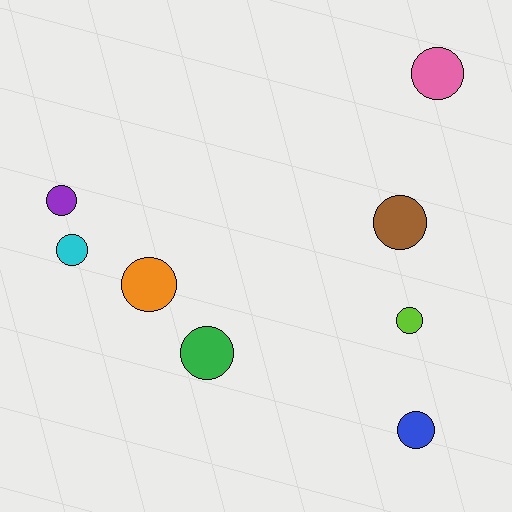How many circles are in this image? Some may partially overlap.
There are 8 circles.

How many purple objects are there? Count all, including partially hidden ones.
There is 1 purple object.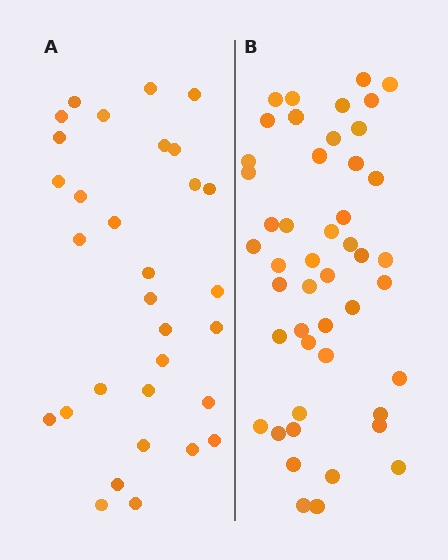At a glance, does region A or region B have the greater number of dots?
Region B (the right region) has more dots.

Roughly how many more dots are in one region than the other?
Region B has approximately 15 more dots than region A.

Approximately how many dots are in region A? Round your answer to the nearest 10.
About 30 dots. (The exact count is 31, which rounds to 30.)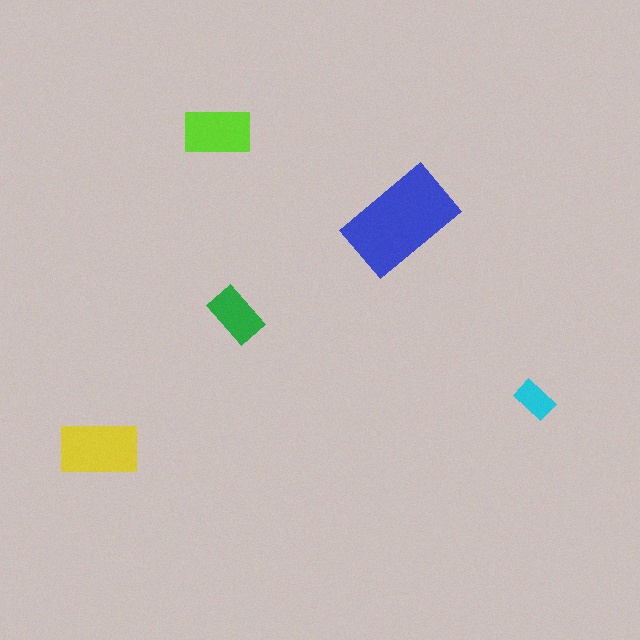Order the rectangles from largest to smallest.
the blue one, the yellow one, the lime one, the green one, the cyan one.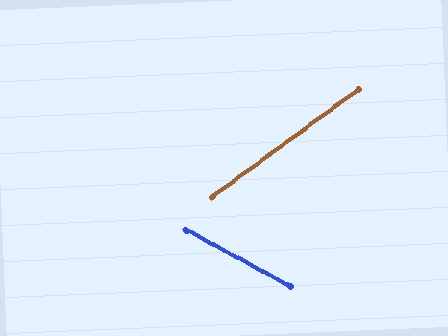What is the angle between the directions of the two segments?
Approximately 65 degrees.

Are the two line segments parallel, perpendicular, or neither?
Neither parallel nor perpendicular — they differ by about 65°.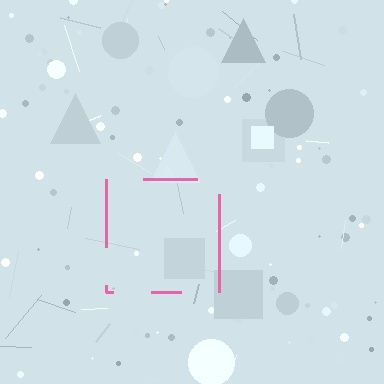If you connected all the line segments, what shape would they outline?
They would outline a square.